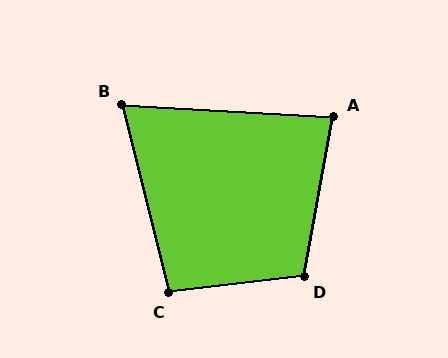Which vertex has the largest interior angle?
D, at approximately 107 degrees.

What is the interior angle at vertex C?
Approximately 97 degrees (obtuse).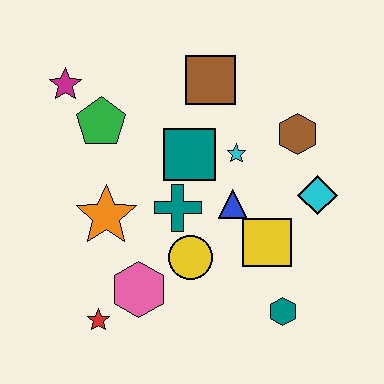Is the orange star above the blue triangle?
No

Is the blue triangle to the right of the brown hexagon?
No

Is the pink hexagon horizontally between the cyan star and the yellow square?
No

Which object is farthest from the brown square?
The red star is farthest from the brown square.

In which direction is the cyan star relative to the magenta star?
The cyan star is to the right of the magenta star.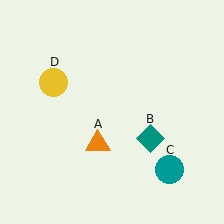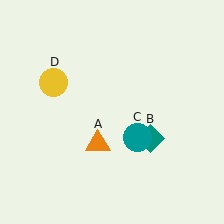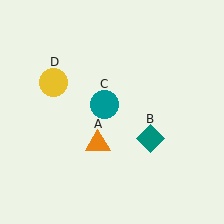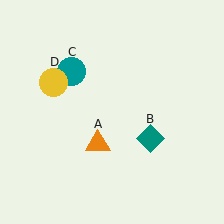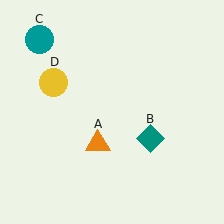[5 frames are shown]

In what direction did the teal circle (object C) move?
The teal circle (object C) moved up and to the left.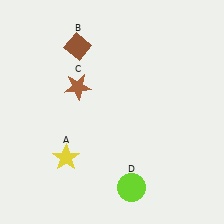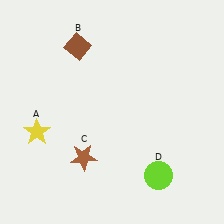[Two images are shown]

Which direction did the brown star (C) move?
The brown star (C) moved down.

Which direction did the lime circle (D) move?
The lime circle (D) moved right.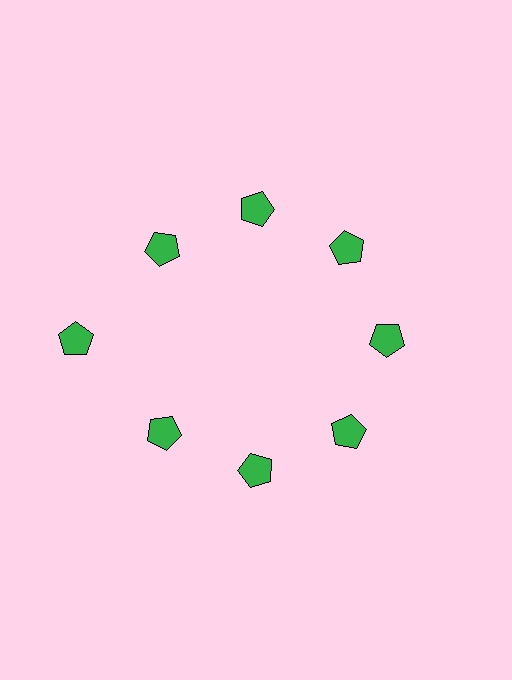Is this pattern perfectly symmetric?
No. The 8 green pentagons are arranged in a ring, but one element near the 9 o'clock position is pushed outward from the center, breaking the 8-fold rotational symmetry.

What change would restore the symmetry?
The symmetry would be restored by moving it inward, back onto the ring so that all 8 pentagons sit at equal angles and equal distance from the center.